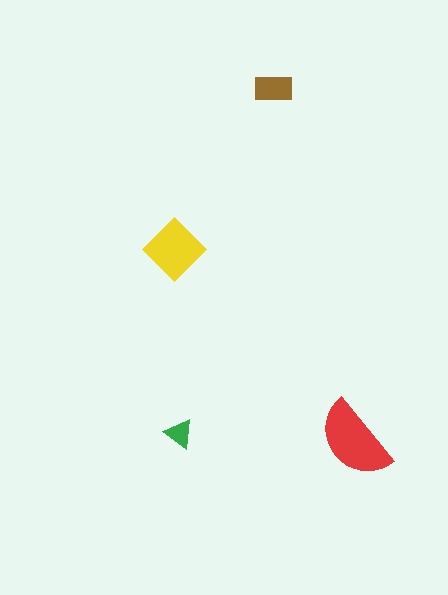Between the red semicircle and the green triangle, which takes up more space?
The red semicircle.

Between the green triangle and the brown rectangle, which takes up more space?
The brown rectangle.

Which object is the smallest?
The green triangle.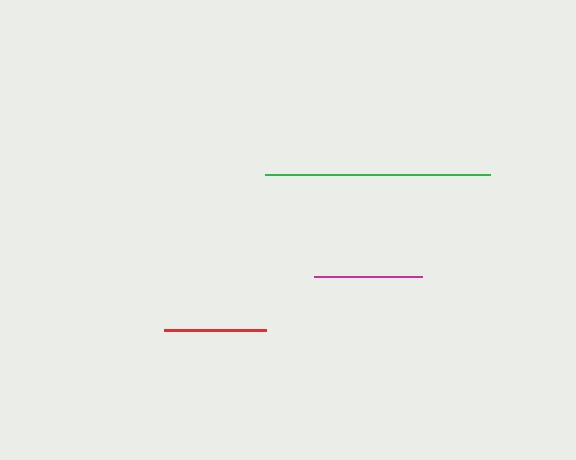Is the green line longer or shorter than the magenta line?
The green line is longer than the magenta line.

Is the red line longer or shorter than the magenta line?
The magenta line is longer than the red line.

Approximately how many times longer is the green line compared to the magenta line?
The green line is approximately 2.1 times the length of the magenta line.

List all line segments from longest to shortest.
From longest to shortest: green, magenta, red.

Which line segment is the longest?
The green line is the longest at approximately 225 pixels.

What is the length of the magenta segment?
The magenta segment is approximately 108 pixels long.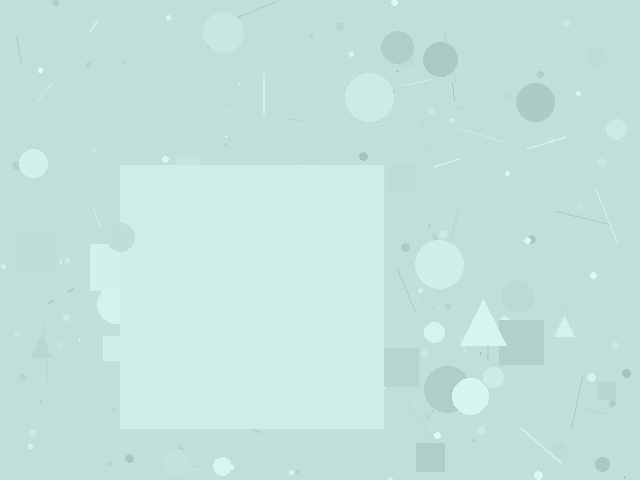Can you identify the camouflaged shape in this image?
The camouflaged shape is a square.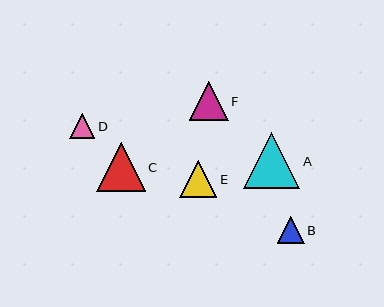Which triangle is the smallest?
Triangle D is the smallest with a size of approximately 25 pixels.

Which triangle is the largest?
Triangle A is the largest with a size of approximately 56 pixels.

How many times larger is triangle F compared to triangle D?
Triangle F is approximately 1.6 times the size of triangle D.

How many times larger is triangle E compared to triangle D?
Triangle E is approximately 1.5 times the size of triangle D.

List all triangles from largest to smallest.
From largest to smallest: A, C, F, E, B, D.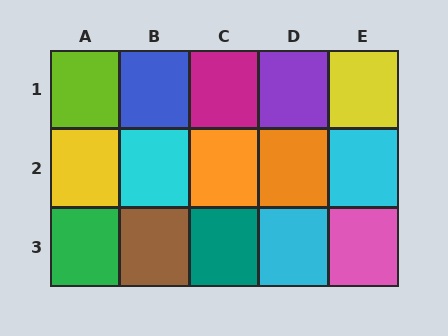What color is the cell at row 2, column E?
Cyan.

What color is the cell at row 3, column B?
Brown.